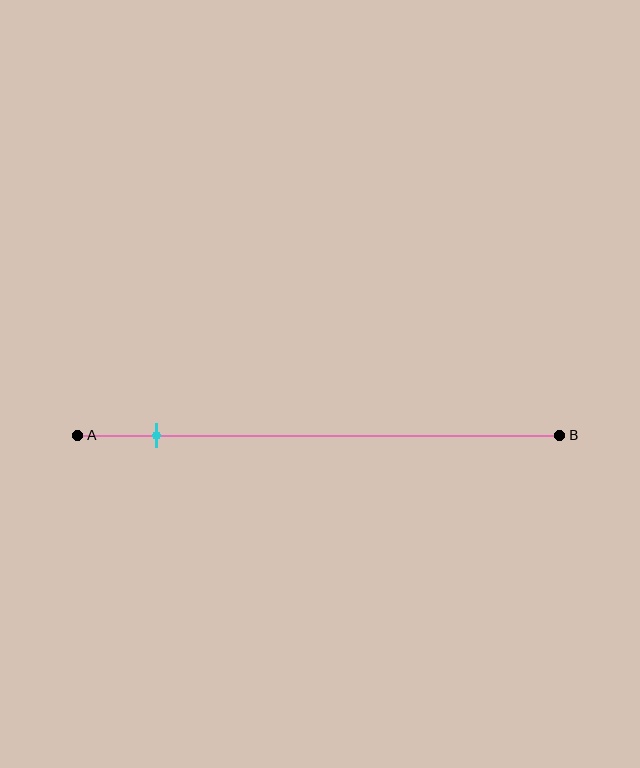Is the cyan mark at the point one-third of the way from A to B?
No, the mark is at about 15% from A, not at the 33% one-third point.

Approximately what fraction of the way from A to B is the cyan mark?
The cyan mark is approximately 15% of the way from A to B.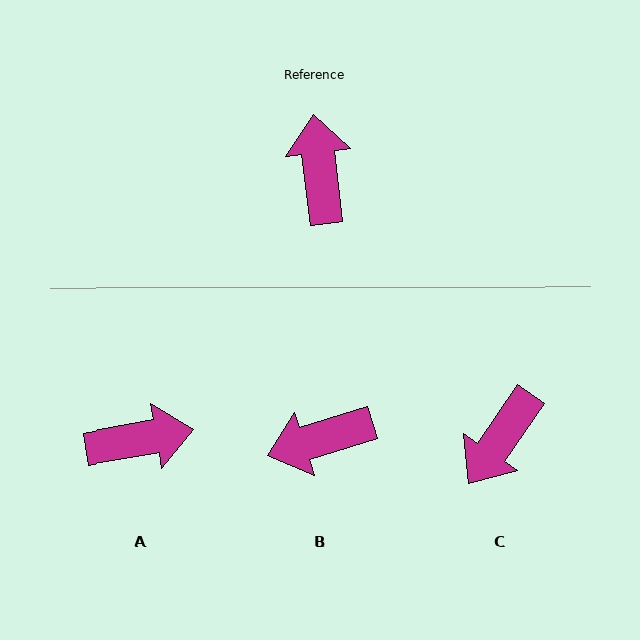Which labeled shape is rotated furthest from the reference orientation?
C, about 139 degrees away.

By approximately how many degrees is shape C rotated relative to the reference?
Approximately 139 degrees counter-clockwise.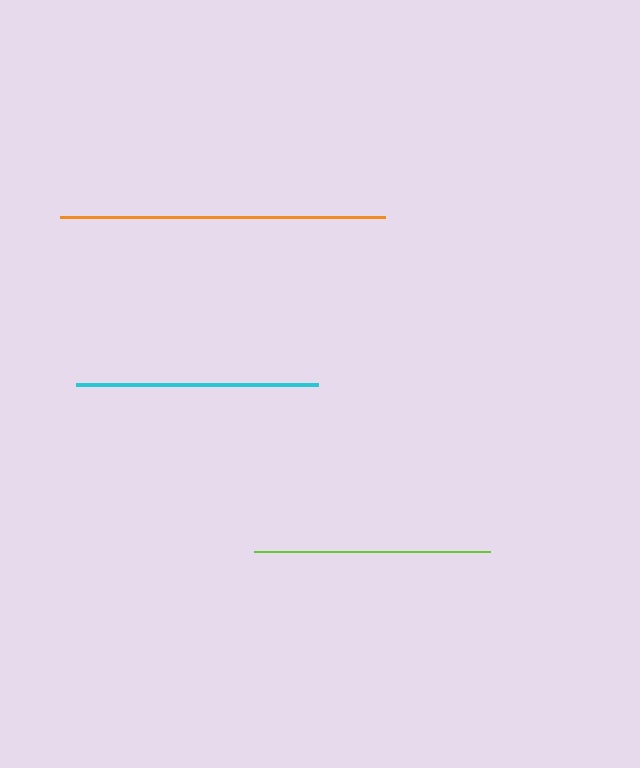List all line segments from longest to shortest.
From longest to shortest: orange, cyan, lime.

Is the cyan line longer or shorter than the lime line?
The cyan line is longer than the lime line.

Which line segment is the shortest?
The lime line is the shortest at approximately 237 pixels.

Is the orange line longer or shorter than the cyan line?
The orange line is longer than the cyan line.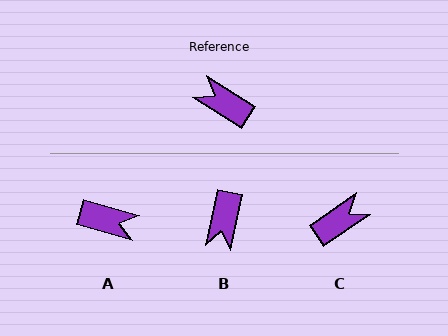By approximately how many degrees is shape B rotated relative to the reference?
Approximately 110 degrees counter-clockwise.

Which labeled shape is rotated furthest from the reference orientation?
A, about 164 degrees away.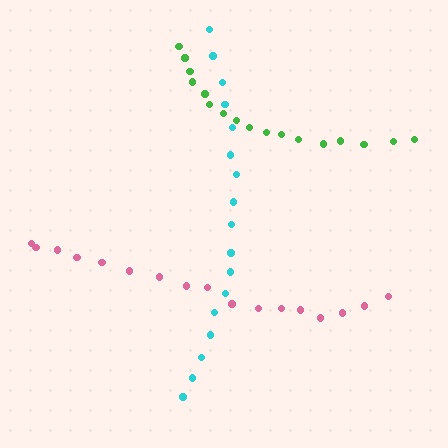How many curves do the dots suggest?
There are 3 distinct paths.